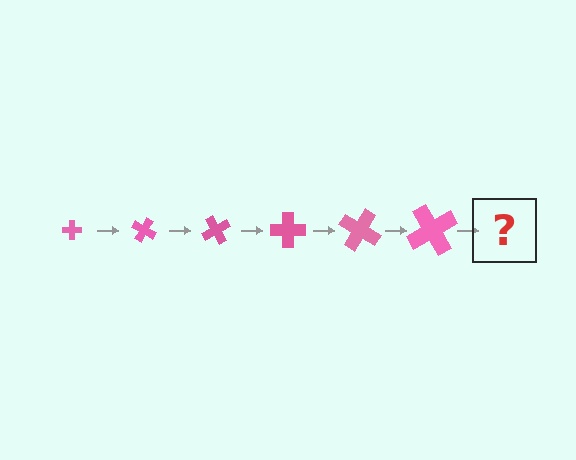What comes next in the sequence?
The next element should be a cross, larger than the previous one and rotated 180 degrees from the start.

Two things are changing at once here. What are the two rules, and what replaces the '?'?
The two rules are that the cross grows larger each step and it rotates 30 degrees each step. The '?' should be a cross, larger than the previous one and rotated 180 degrees from the start.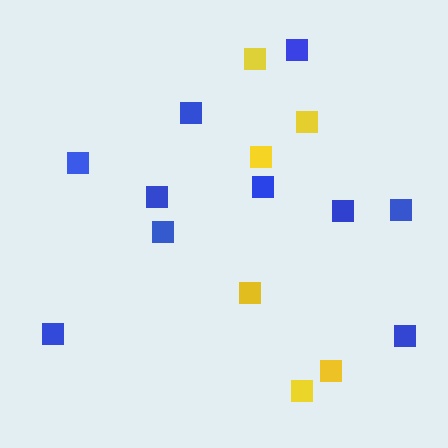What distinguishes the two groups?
There are 2 groups: one group of yellow squares (6) and one group of blue squares (10).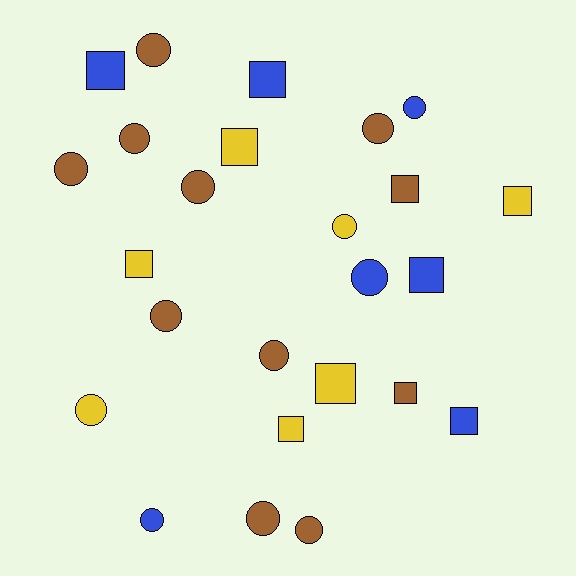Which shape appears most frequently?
Circle, with 14 objects.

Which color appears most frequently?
Brown, with 11 objects.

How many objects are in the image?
There are 25 objects.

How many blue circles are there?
There are 3 blue circles.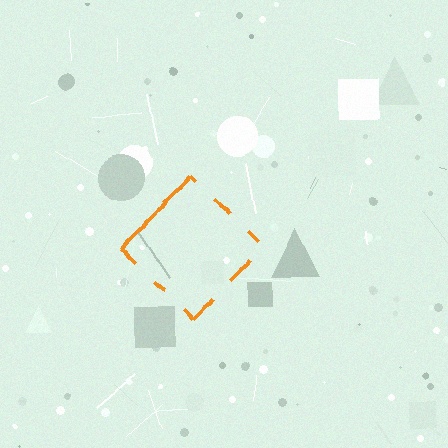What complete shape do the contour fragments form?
The contour fragments form a diamond.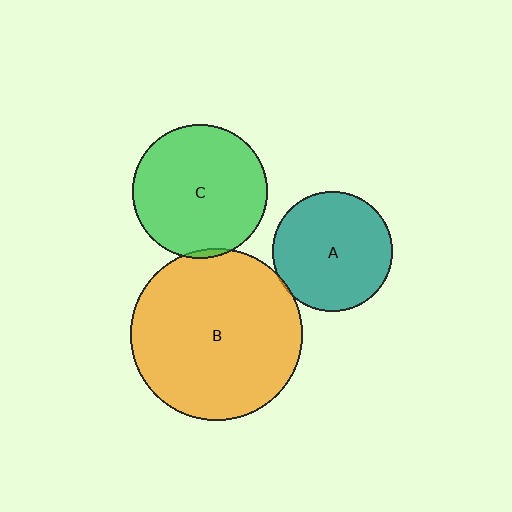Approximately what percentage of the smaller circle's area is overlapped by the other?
Approximately 5%.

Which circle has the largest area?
Circle B (orange).